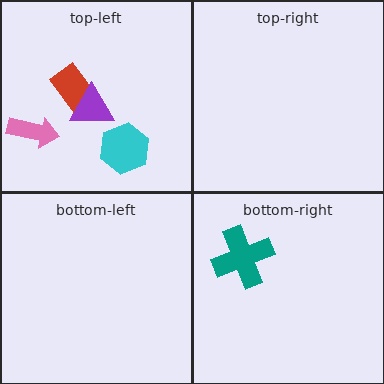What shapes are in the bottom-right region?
The teal cross.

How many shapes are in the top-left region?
4.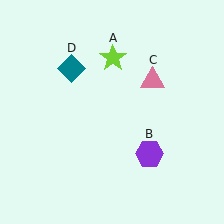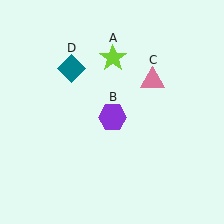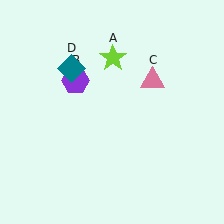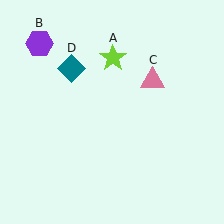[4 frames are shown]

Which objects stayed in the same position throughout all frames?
Lime star (object A) and pink triangle (object C) and teal diamond (object D) remained stationary.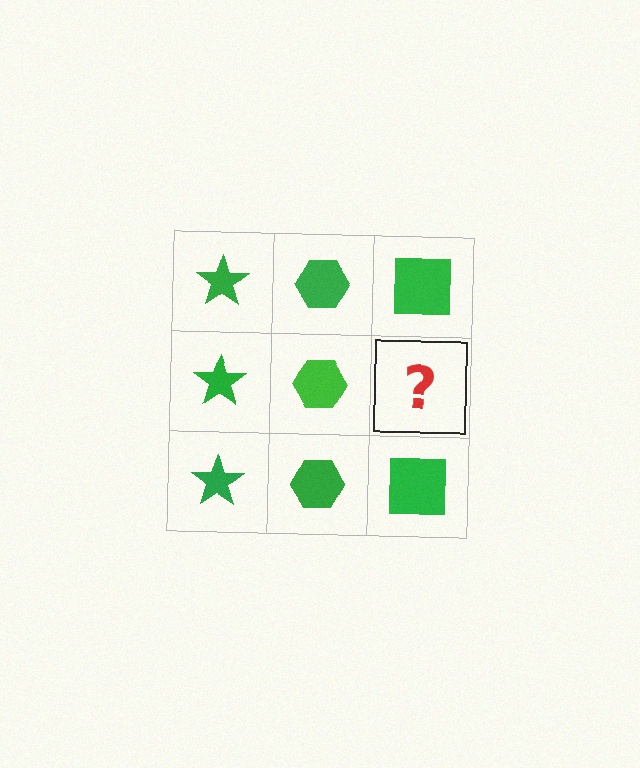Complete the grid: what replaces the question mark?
The question mark should be replaced with a green square.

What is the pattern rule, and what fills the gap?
The rule is that each column has a consistent shape. The gap should be filled with a green square.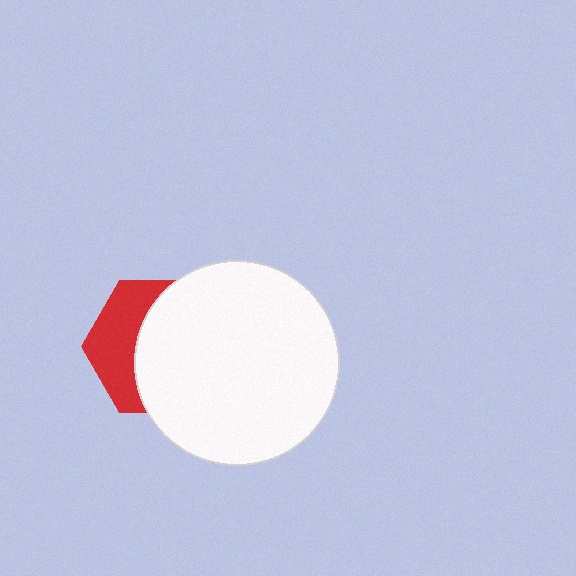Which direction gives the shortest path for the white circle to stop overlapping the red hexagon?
Moving right gives the shortest separation.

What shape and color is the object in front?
The object in front is a white circle.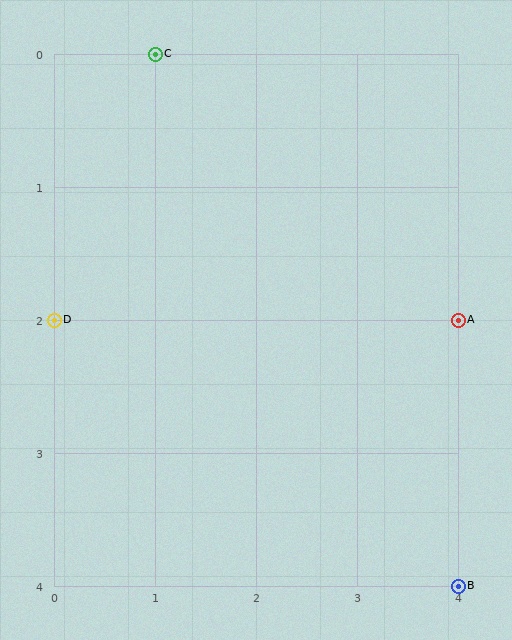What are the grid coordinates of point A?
Point A is at grid coordinates (4, 2).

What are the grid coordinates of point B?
Point B is at grid coordinates (4, 4).